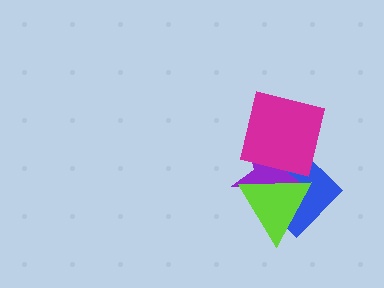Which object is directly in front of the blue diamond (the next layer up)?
The purple star is directly in front of the blue diamond.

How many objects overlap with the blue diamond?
3 objects overlap with the blue diamond.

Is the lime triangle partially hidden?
Yes, it is partially covered by another shape.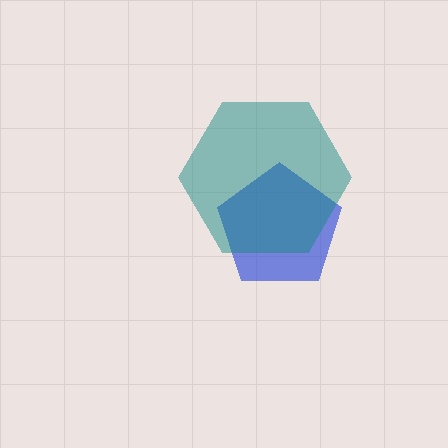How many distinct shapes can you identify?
There are 2 distinct shapes: a blue pentagon, a teal hexagon.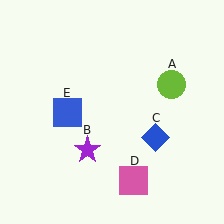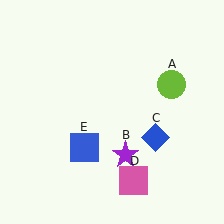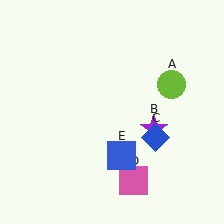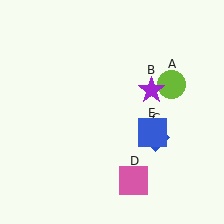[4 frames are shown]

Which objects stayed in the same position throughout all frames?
Lime circle (object A) and blue diamond (object C) and pink square (object D) remained stationary.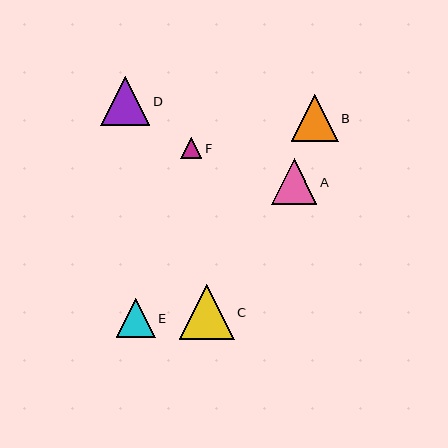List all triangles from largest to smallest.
From largest to smallest: C, D, B, A, E, F.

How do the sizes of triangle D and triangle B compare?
Triangle D and triangle B are approximately the same size.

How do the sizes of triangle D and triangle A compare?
Triangle D and triangle A are approximately the same size.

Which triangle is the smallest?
Triangle F is the smallest with a size of approximately 21 pixels.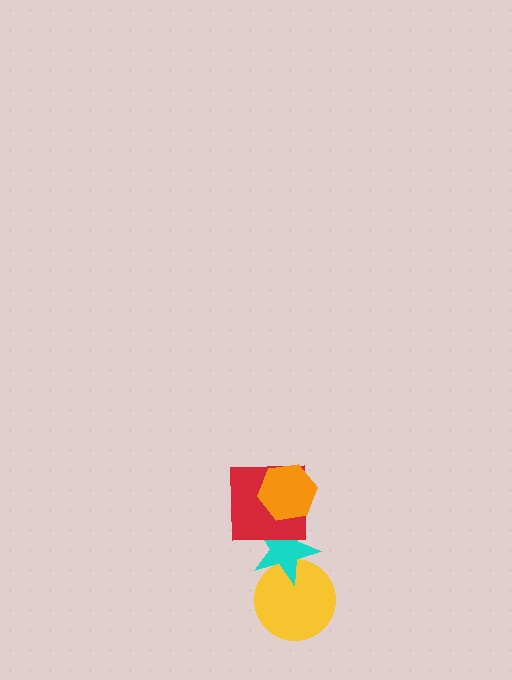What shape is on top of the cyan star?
The red square is on top of the cyan star.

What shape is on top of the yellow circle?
The cyan star is on top of the yellow circle.